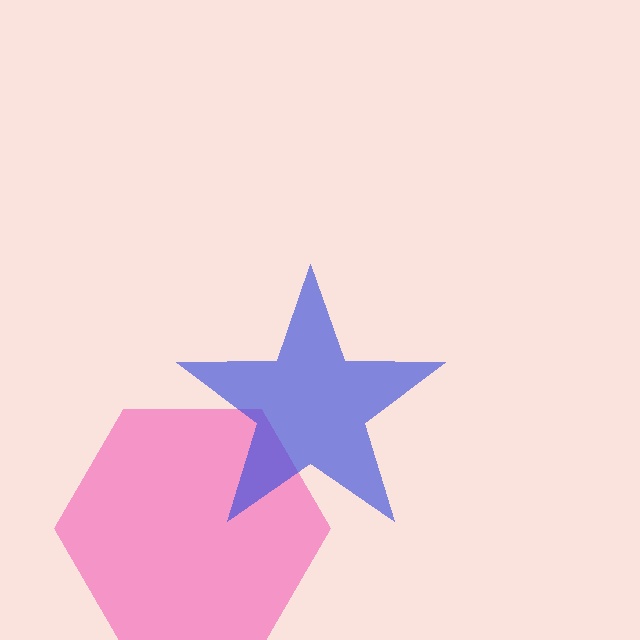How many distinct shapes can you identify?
There are 2 distinct shapes: a pink hexagon, a blue star.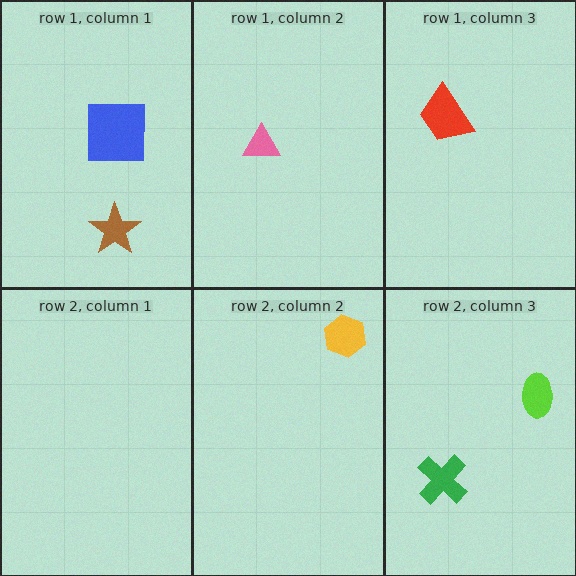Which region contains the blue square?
The row 1, column 1 region.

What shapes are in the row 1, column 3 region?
The red trapezoid.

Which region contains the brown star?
The row 1, column 1 region.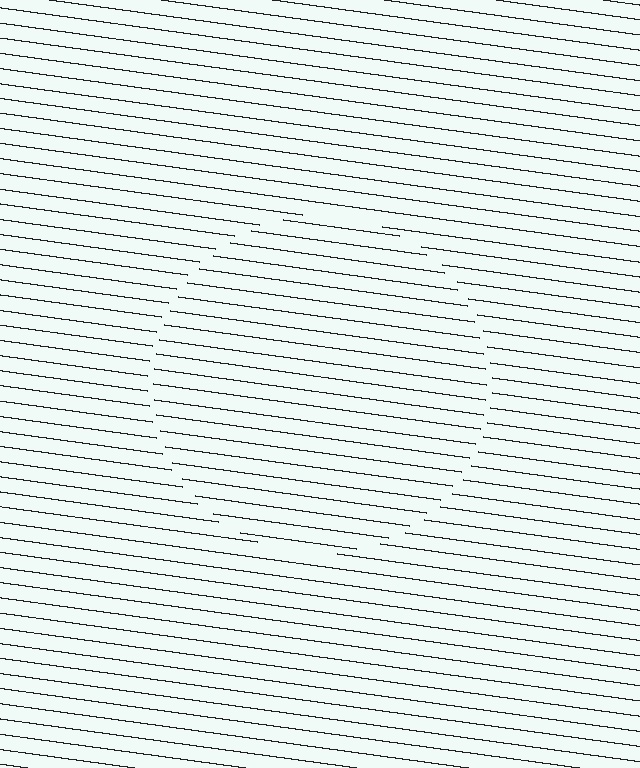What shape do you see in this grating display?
An illusory circle. The interior of the shape contains the same grating, shifted by half a period — the contour is defined by the phase discontinuity where line-ends from the inner and outer gratings abut.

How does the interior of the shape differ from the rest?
The interior of the shape contains the same grating, shifted by half a period — the contour is defined by the phase discontinuity where line-ends from the inner and outer gratings abut.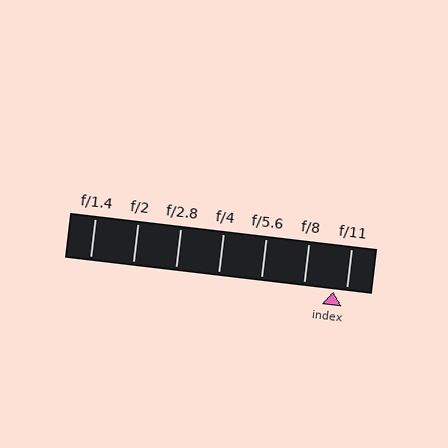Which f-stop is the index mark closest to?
The index mark is closest to f/11.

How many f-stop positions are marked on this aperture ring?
There are 7 f-stop positions marked.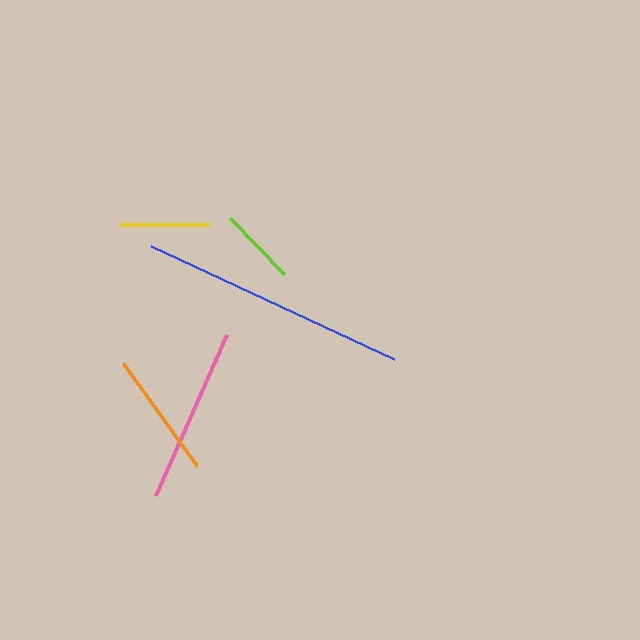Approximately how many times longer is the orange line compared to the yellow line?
The orange line is approximately 1.4 times the length of the yellow line.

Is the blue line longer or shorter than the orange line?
The blue line is longer than the orange line.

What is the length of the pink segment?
The pink segment is approximately 177 pixels long.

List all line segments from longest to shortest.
From longest to shortest: blue, pink, orange, yellow, lime.